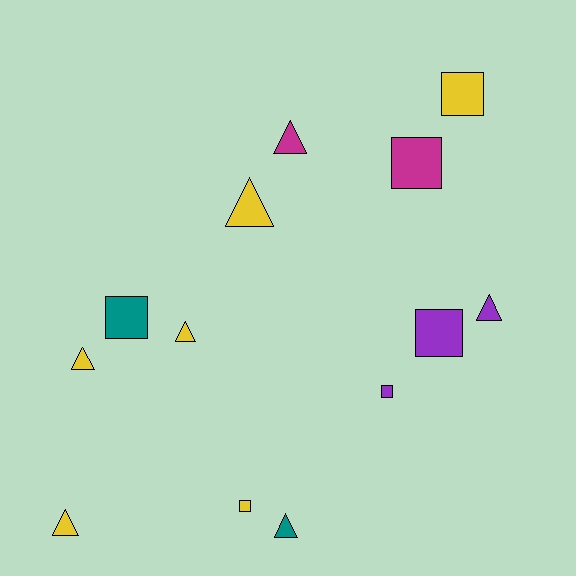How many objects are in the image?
There are 13 objects.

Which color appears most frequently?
Yellow, with 6 objects.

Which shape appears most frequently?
Triangle, with 7 objects.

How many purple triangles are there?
There is 1 purple triangle.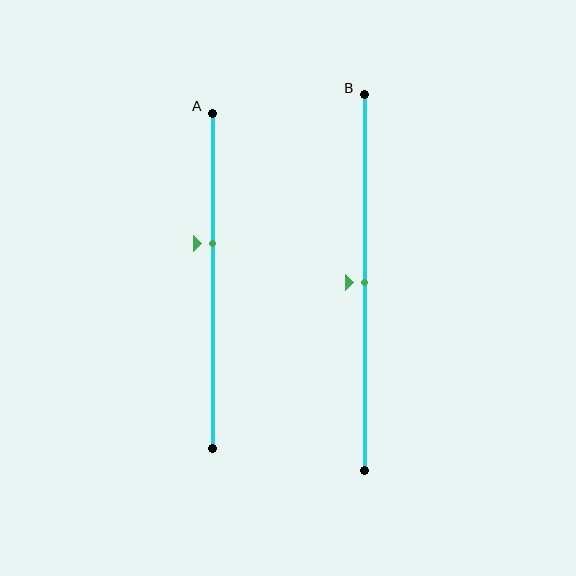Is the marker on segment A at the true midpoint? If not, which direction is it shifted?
No, the marker on segment A is shifted upward by about 11% of the segment length.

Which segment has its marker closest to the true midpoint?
Segment B has its marker closest to the true midpoint.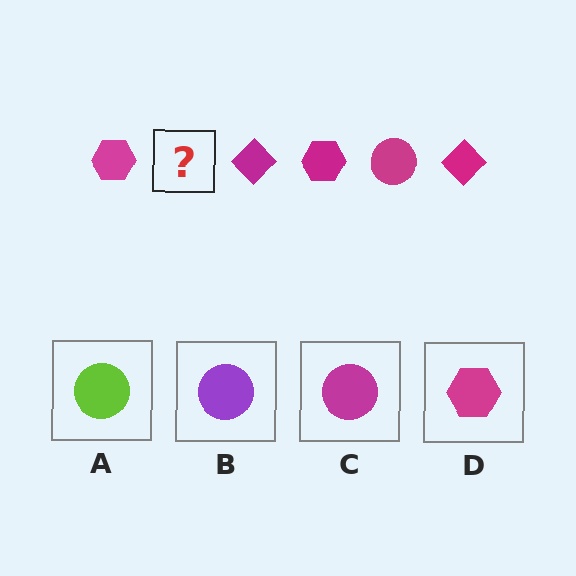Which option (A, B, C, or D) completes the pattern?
C.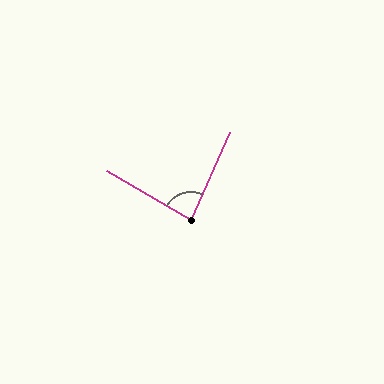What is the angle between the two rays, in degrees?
Approximately 84 degrees.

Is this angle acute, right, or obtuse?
It is acute.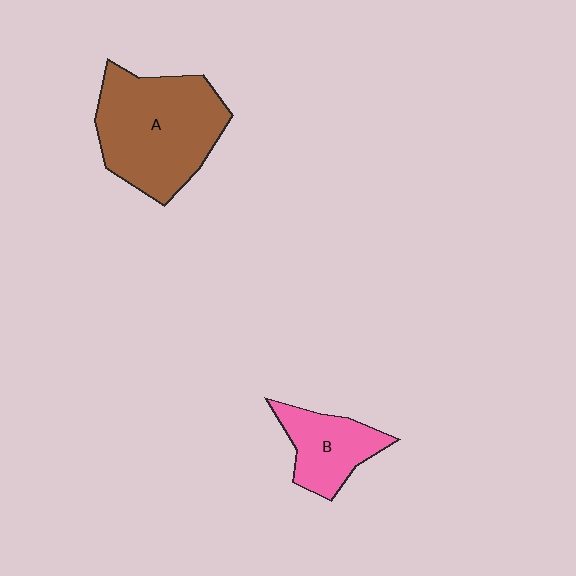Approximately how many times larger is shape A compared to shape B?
Approximately 2.0 times.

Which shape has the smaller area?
Shape B (pink).